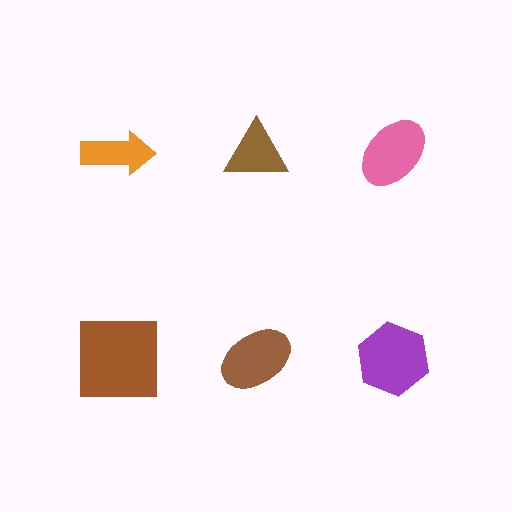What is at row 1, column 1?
An orange arrow.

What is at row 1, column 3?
A pink ellipse.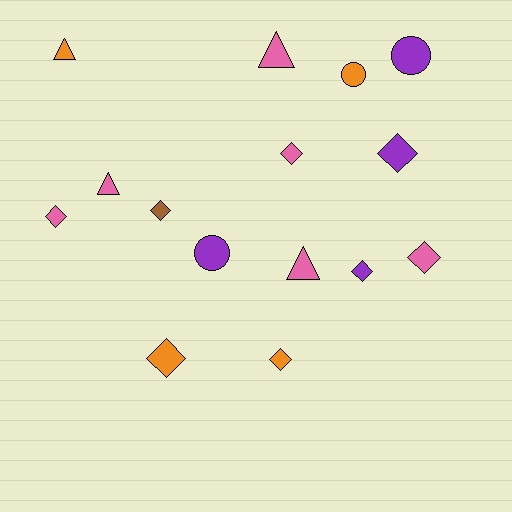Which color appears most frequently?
Pink, with 6 objects.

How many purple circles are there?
There are 2 purple circles.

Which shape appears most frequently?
Diamond, with 8 objects.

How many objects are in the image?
There are 15 objects.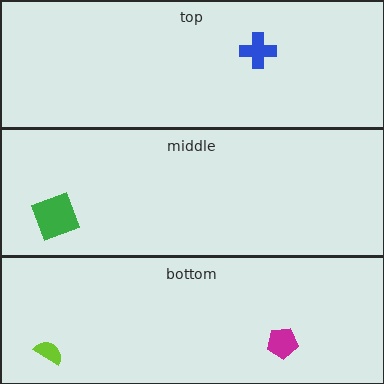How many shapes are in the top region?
1.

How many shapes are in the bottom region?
2.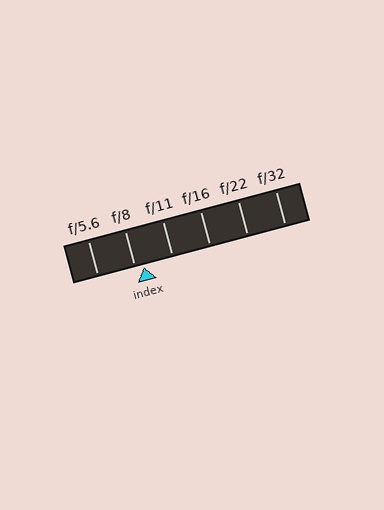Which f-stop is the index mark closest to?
The index mark is closest to f/8.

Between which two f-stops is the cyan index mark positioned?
The index mark is between f/8 and f/11.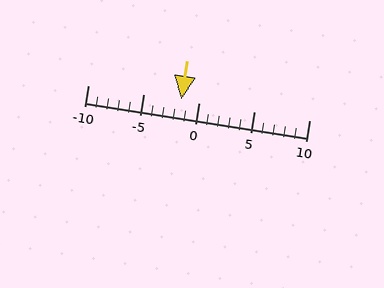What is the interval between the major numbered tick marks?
The major tick marks are spaced 5 units apart.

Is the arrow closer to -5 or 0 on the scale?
The arrow is closer to 0.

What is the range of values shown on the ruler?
The ruler shows values from -10 to 10.